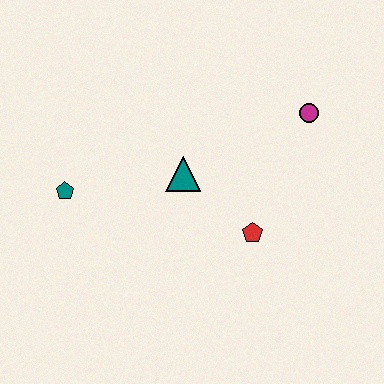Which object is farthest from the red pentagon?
The teal pentagon is farthest from the red pentagon.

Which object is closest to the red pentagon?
The teal triangle is closest to the red pentagon.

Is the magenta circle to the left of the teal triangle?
No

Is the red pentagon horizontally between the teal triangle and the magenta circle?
Yes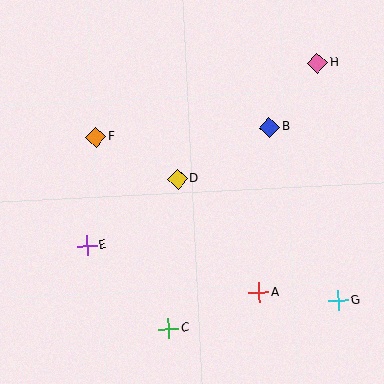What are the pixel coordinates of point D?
Point D is at (177, 179).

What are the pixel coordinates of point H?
Point H is at (317, 63).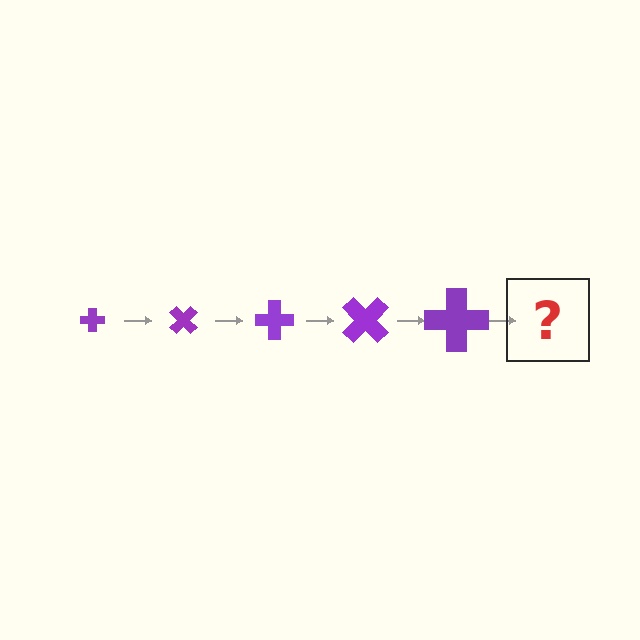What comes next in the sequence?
The next element should be a cross, larger than the previous one and rotated 225 degrees from the start.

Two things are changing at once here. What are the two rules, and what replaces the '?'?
The two rules are that the cross grows larger each step and it rotates 45 degrees each step. The '?' should be a cross, larger than the previous one and rotated 225 degrees from the start.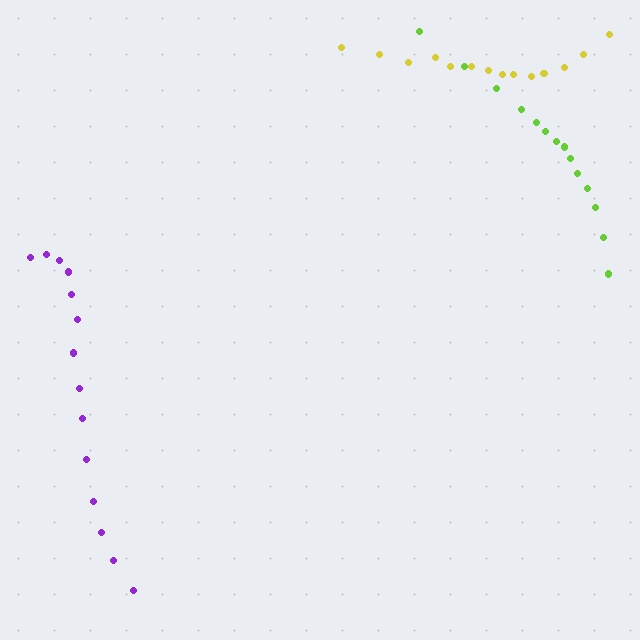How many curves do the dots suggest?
There are 3 distinct paths.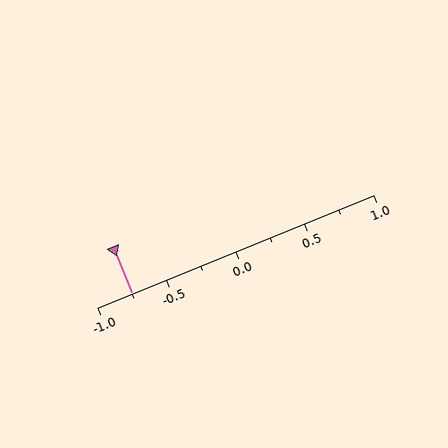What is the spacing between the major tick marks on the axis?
The major ticks are spaced 0.5 apart.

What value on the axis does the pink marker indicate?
The marker indicates approximately -0.75.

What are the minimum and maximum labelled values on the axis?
The axis runs from -1.0 to 1.0.